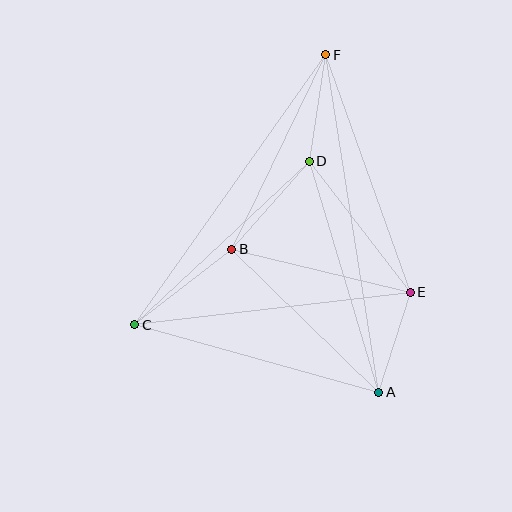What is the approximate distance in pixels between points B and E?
The distance between B and E is approximately 184 pixels.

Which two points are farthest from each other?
Points A and F are farthest from each other.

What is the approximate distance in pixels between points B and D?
The distance between B and D is approximately 117 pixels.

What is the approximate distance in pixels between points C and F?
The distance between C and F is approximately 331 pixels.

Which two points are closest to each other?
Points A and E are closest to each other.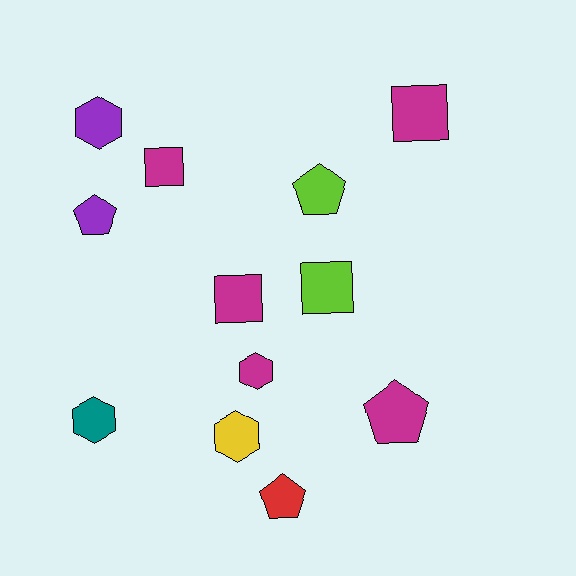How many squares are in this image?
There are 4 squares.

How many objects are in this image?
There are 12 objects.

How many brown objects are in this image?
There are no brown objects.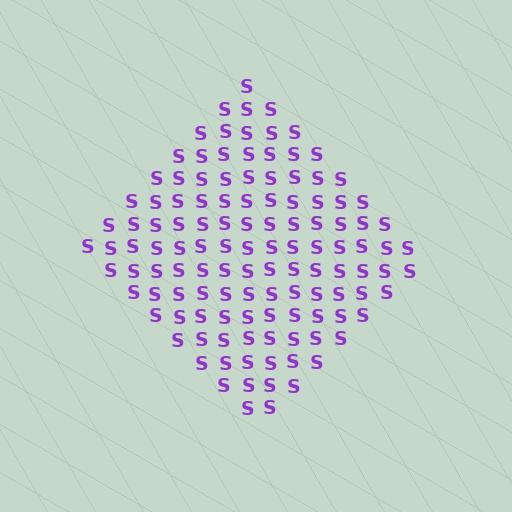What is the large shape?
The large shape is a diamond.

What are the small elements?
The small elements are letter S's.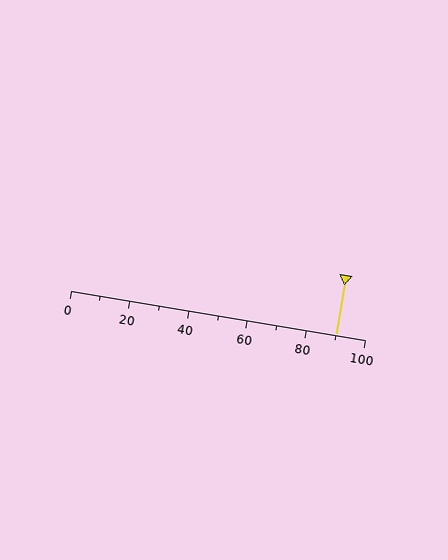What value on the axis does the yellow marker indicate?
The marker indicates approximately 90.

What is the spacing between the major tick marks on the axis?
The major ticks are spaced 20 apart.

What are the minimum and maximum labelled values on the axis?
The axis runs from 0 to 100.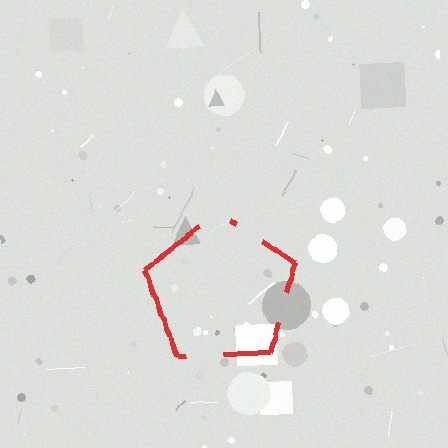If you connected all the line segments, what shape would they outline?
They would outline a pentagon.